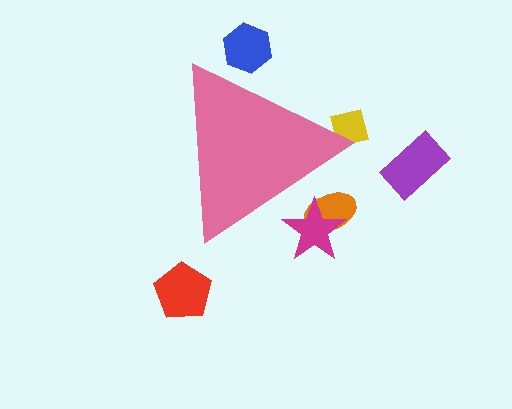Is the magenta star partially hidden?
Yes, the magenta star is partially hidden behind the pink triangle.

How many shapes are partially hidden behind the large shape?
4 shapes are partially hidden.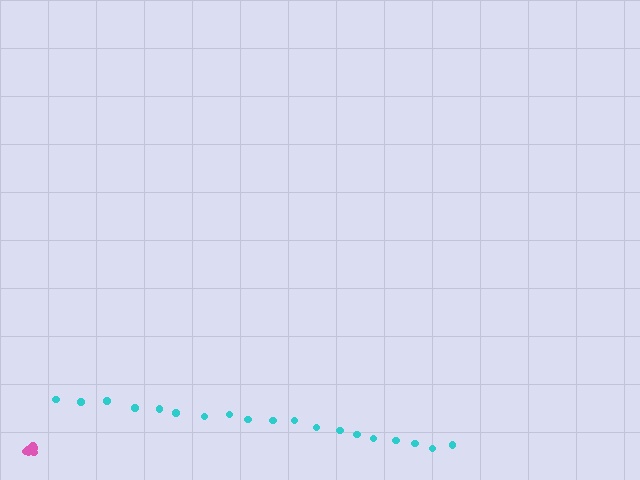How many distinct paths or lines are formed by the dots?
There are 2 distinct paths.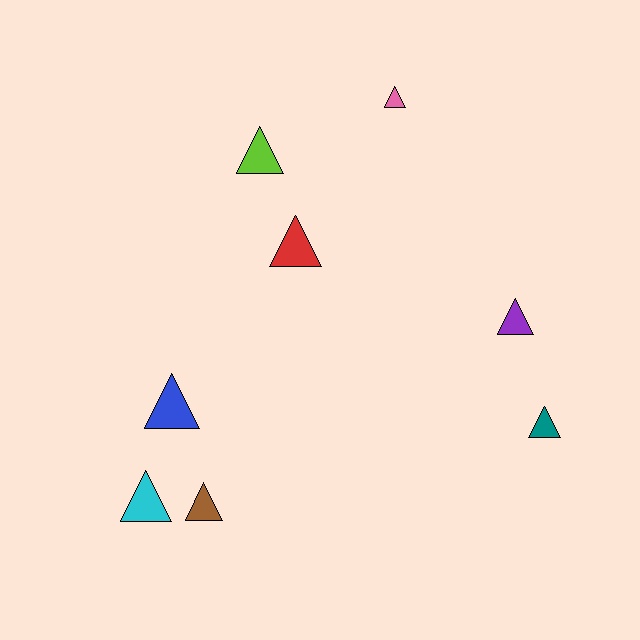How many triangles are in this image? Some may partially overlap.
There are 8 triangles.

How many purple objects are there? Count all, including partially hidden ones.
There is 1 purple object.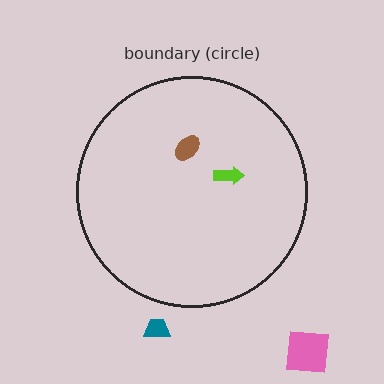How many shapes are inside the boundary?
2 inside, 2 outside.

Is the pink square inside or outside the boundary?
Outside.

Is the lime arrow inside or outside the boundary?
Inside.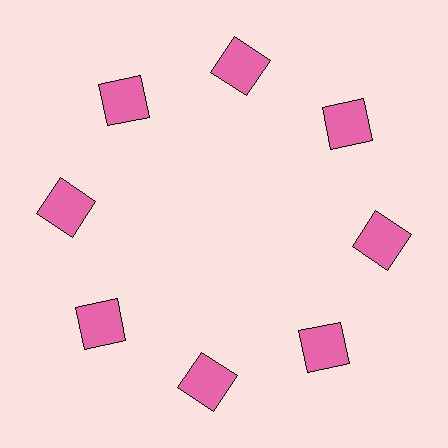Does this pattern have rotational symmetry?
Yes, this pattern has 8-fold rotational symmetry. It looks the same after rotating 45 degrees around the center.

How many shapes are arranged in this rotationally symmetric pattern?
There are 8 shapes, arranged in 8 groups of 1.